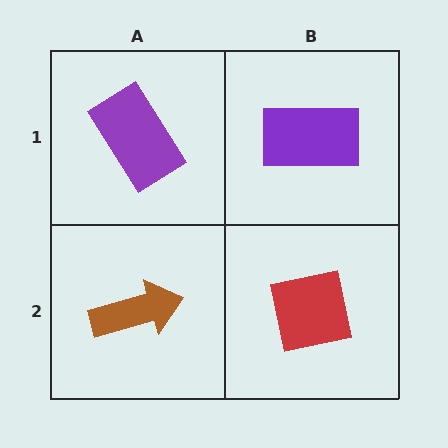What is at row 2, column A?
A brown arrow.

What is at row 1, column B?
A purple rectangle.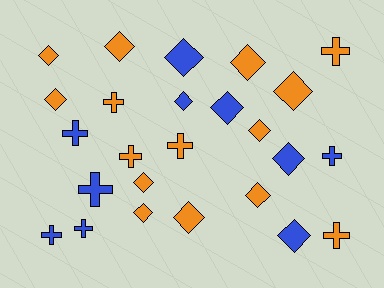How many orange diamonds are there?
There are 10 orange diamonds.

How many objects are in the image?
There are 25 objects.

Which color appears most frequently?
Orange, with 15 objects.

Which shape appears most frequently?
Diamond, with 15 objects.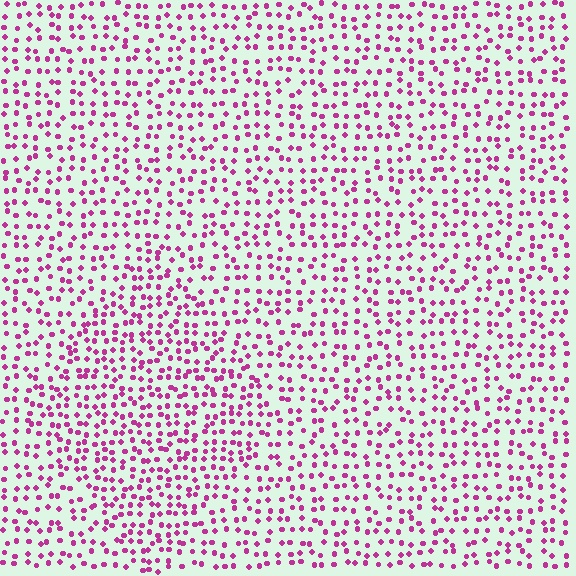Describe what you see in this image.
The image contains small magenta elements arranged at two different densities. A diamond-shaped region is visible where the elements are more densely packed than the surrounding area.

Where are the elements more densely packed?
The elements are more densely packed inside the diamond boundary.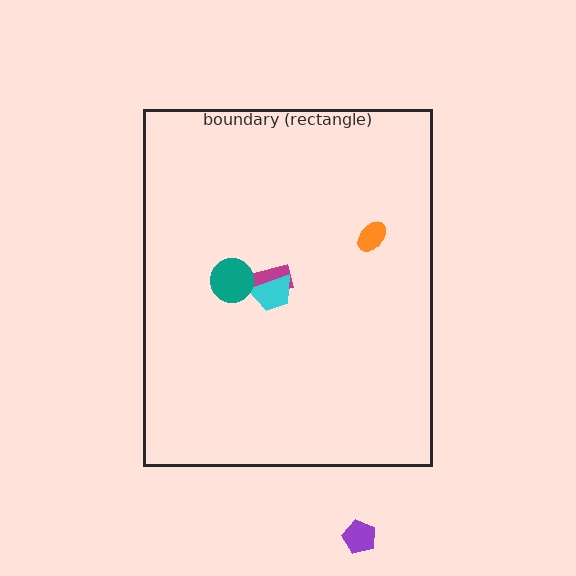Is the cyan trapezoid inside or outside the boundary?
Inside.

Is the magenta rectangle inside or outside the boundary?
Inside.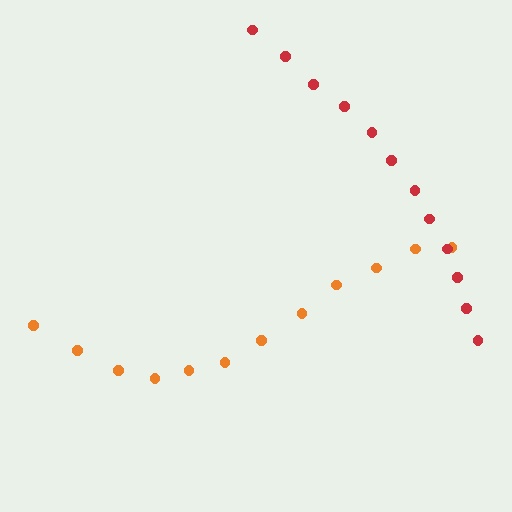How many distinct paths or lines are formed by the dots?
There are 2 distinct paths.